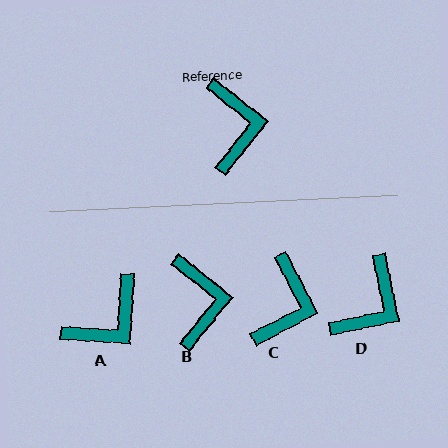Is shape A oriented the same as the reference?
No, it is off by about 55 degrees.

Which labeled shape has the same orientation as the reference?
B.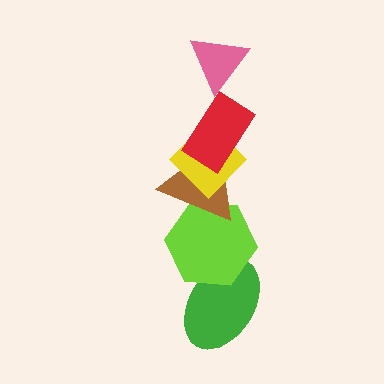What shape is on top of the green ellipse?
The lime hexagon is on top of the green ellipse.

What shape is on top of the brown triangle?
The yellow diamond is on top of the brown triangle.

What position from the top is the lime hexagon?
The lime hexagon is 5th from the top.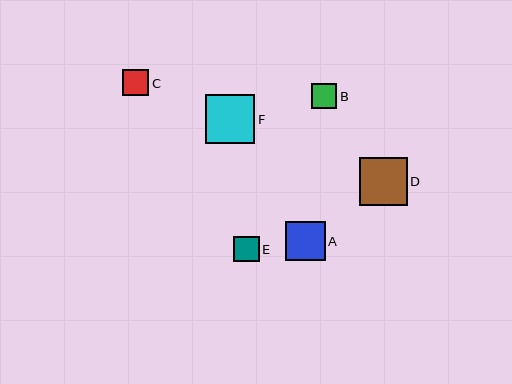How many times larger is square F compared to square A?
Square F is approximately 1.3 times the size of square A.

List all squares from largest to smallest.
From largest to smallest: F, D, A, C, E, B.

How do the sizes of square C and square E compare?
Square C and square E are approximately the same size.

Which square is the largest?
Square F is the largest with a size of approximately 49 pixels.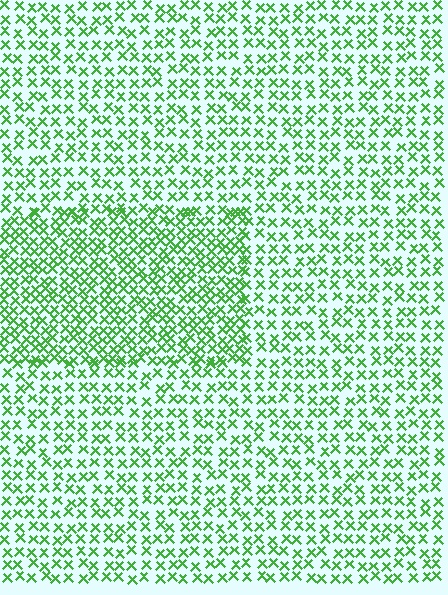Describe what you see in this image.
The image contains small green elements arranged at two different densities. A rectangle-shaped region is visible where the elements are more densely packed than the surrounding area.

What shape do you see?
I see a rectangle.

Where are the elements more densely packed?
The elements are more densely packed inside the rectangle boundary.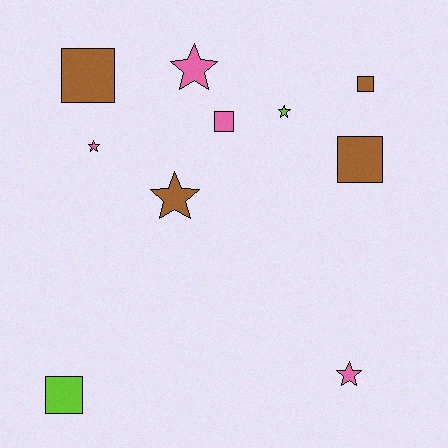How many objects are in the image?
There are 10 objects.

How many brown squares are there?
There are 3 brown squares.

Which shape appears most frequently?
Star, with 5 objects.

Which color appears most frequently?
Pink, with 4 objects.